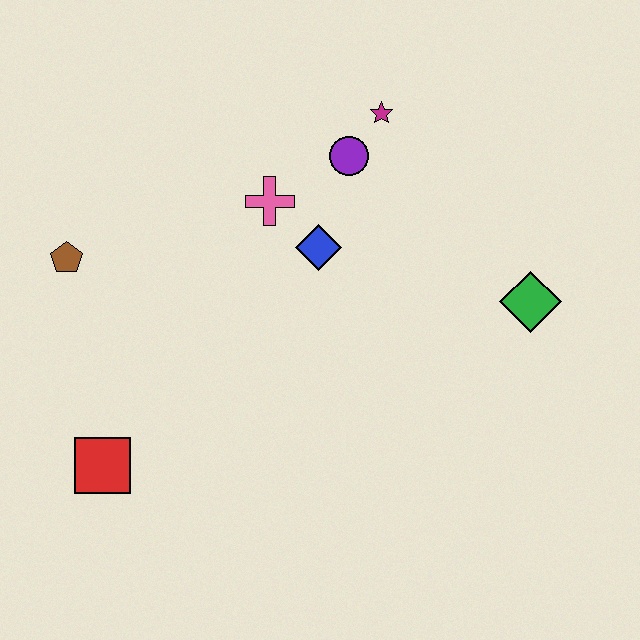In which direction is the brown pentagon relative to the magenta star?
The brown pentagon is to the left of the magenta star.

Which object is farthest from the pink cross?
The red square is farthest from the pink cross.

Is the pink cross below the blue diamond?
No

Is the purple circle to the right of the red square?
Yes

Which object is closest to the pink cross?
The blue diamond is closest to the pink cross.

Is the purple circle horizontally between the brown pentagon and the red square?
No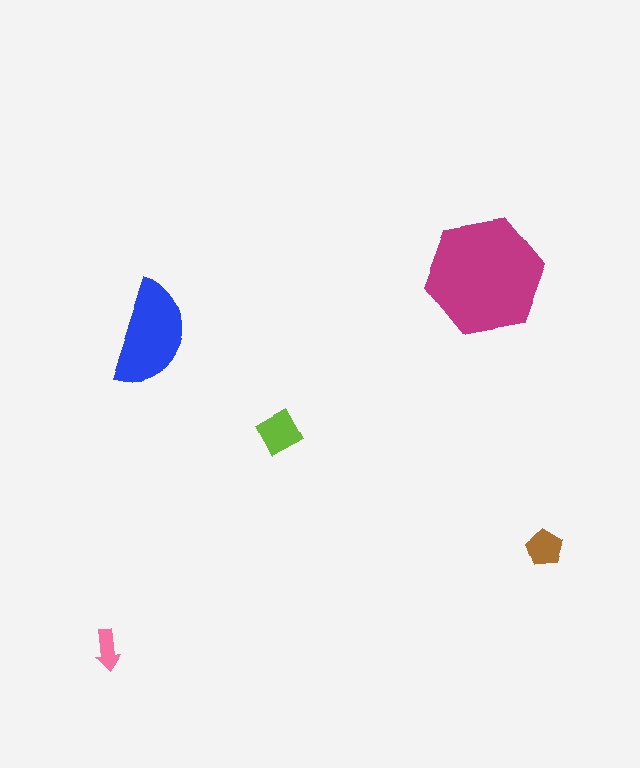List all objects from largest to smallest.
The magenta hexagon, the blue semicircle, the lime square, the brown pentagon, the pink arrow.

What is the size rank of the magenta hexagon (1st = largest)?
1st.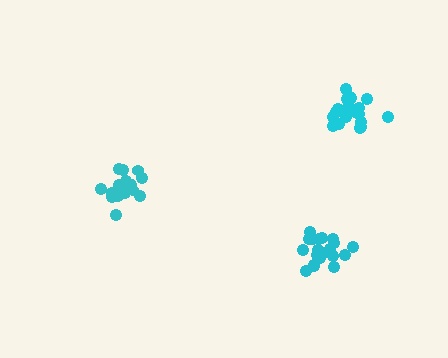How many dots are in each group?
Group 1: 20 dots, Group 2: 17 dots, Group 3: 20 dots (57 total).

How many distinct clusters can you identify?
There are 3 distinct clusters.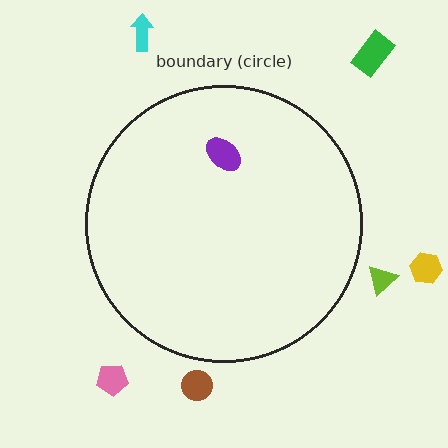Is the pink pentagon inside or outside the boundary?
Outside.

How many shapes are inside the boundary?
1 inside, 6 outside.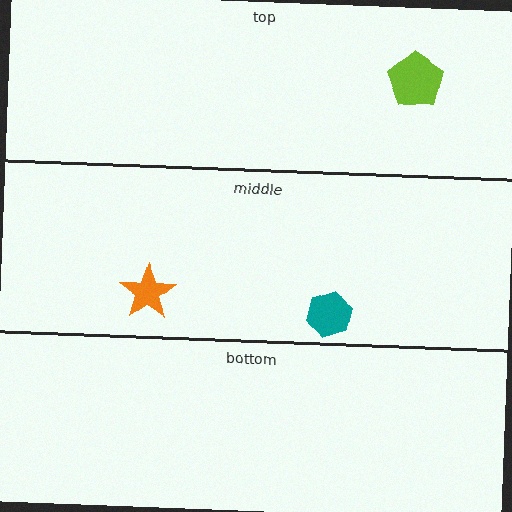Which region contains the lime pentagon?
The top region.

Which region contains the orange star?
The middle region.